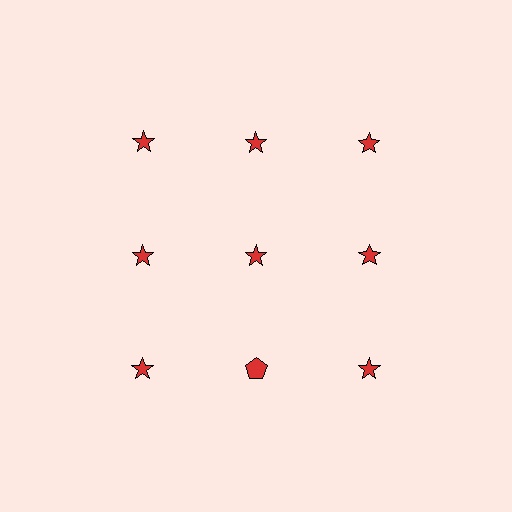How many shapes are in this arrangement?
There are 9 shapes arranged in a grid pattern.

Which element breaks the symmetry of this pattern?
The red pentagon in the third row, second from left column breaks the symmetry. All other shapes are red stars.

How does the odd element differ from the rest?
It has a different shape: pentagon instead of star.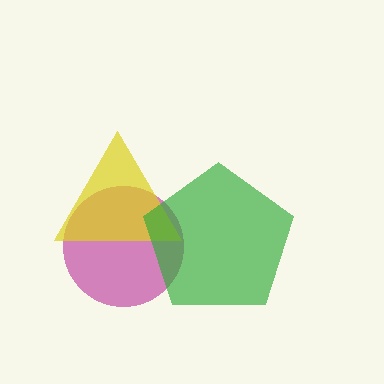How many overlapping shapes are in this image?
There are 3 overlapping shapes in the image.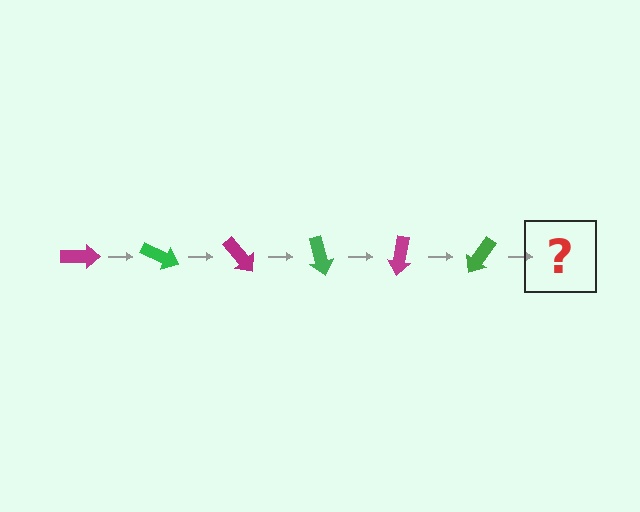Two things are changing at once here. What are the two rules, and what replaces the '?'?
The two rules are that it rotates 25 degrees each step and the color cycles through magenta and green. The '?' should be a magenta arrow, rotated 150 degrees from the start.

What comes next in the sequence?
The next element should be a magenta arrow, rotated 150 degrees from the start.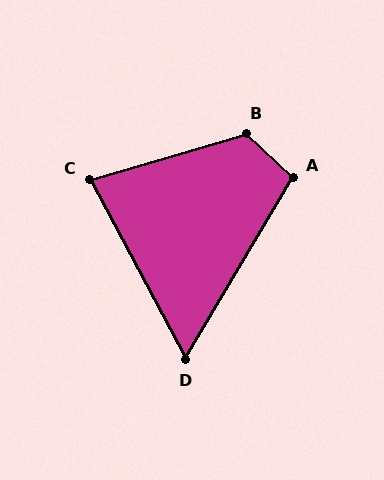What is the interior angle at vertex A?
Approximately 102 degrees (obtuse).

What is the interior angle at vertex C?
Approximately 78 degrees (acute).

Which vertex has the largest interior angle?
B, at approximately 121 degrees.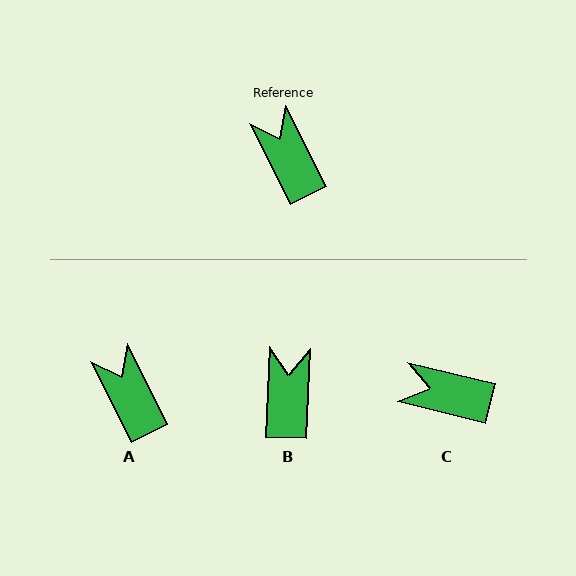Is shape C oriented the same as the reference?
No, it is off by about 50 degrees.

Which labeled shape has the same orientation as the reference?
A.